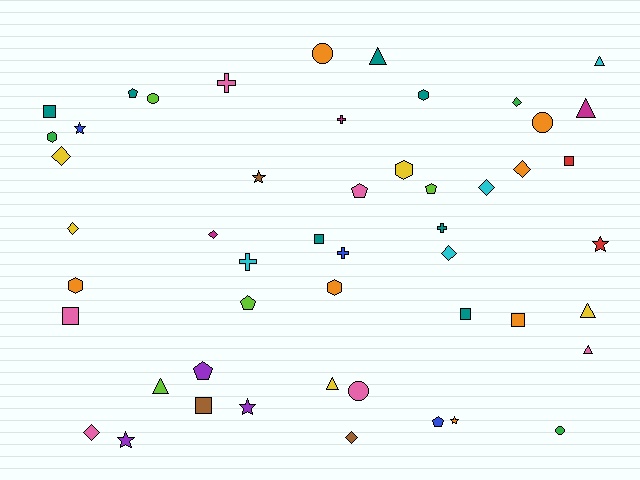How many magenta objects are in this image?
There are 3 magenta objects.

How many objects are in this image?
There are 50 objects.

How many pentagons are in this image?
There are 6 pentagons.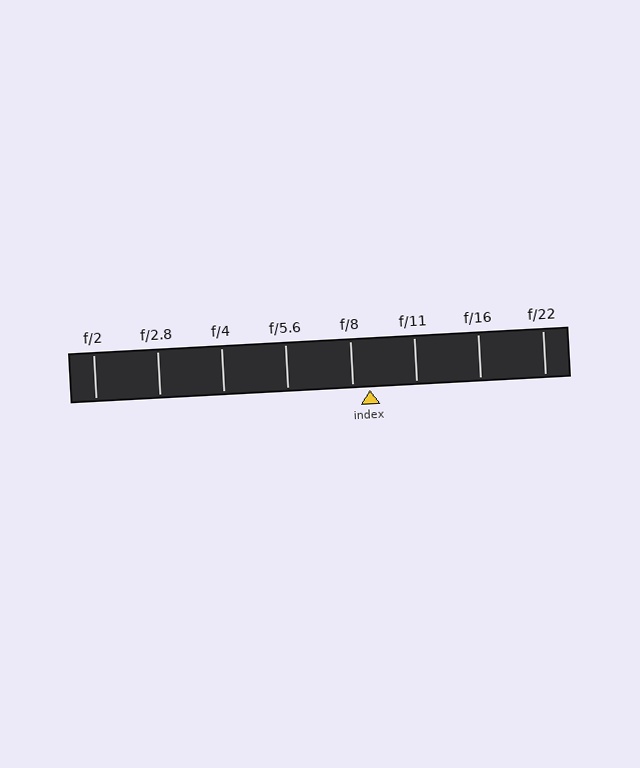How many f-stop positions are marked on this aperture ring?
There are 8 f-stop positions marked.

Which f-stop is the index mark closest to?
The index mark is closest to f/8.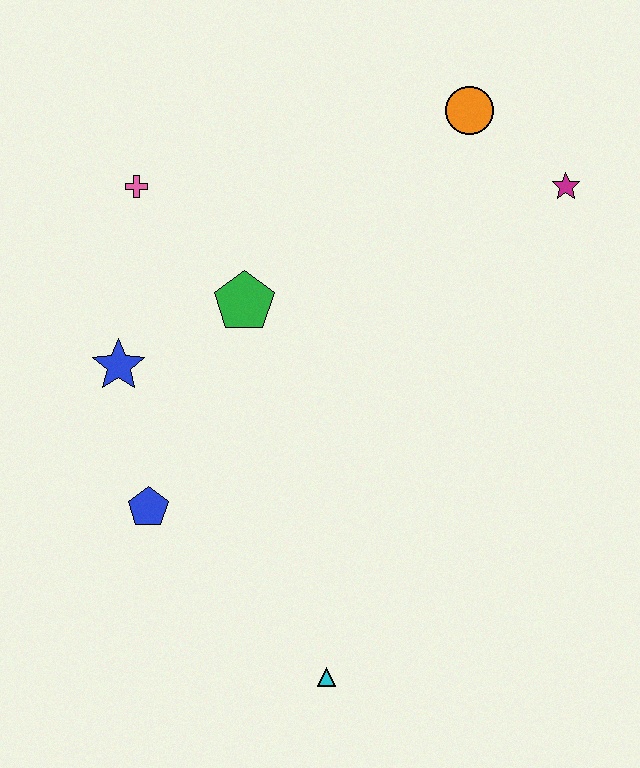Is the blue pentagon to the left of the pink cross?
No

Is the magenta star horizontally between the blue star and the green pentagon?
No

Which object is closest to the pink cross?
The green pentagon is closest to the pink cross.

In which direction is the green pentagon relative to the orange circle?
The green pentagon is to the left of the orange circle.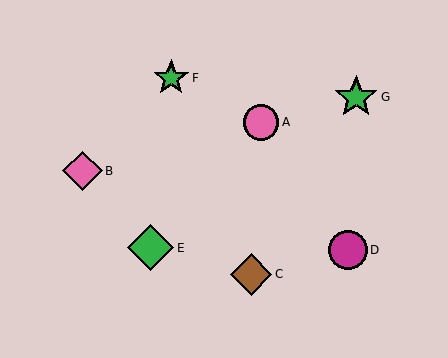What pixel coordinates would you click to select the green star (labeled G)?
Click at (356, 97) to select the green star G.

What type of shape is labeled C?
Shape C is a brown diamond.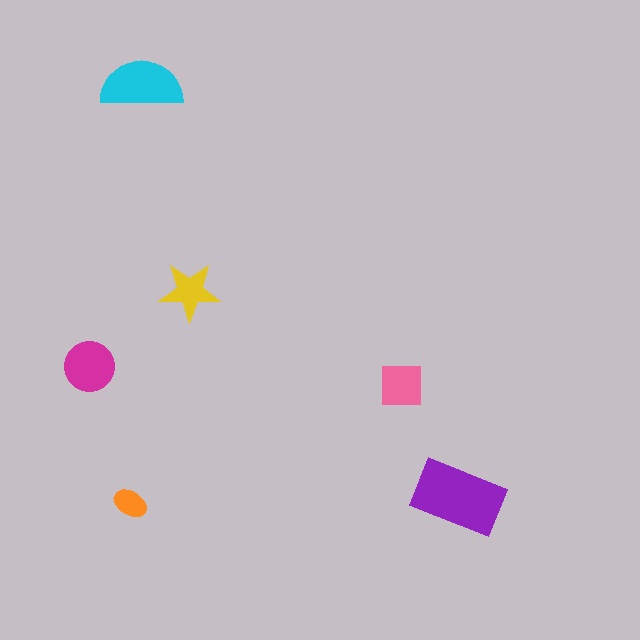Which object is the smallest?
The orange ellipse.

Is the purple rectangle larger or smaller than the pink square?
Larger.